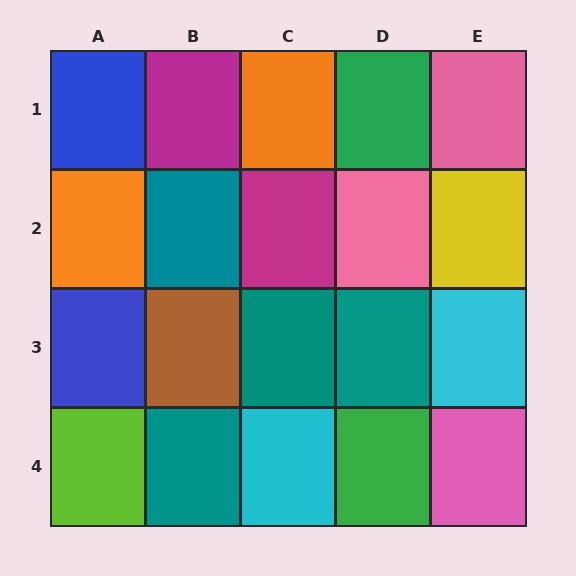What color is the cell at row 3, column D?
Teal.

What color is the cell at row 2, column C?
Magenta.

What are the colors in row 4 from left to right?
Lime, teal, cyan, green, pink.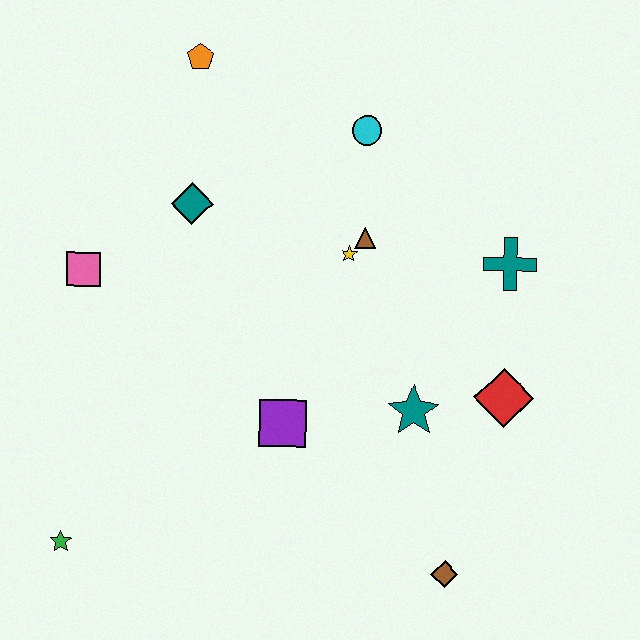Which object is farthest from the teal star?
The orange pentagon is farthest from the teal star.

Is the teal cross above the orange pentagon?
No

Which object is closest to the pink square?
The teal diamond is closest to the pink square.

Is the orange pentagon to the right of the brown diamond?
No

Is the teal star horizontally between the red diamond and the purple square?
Yes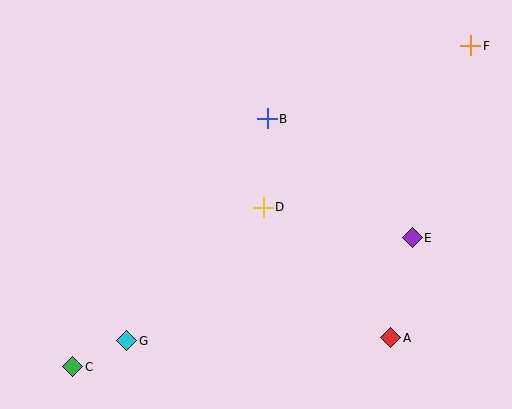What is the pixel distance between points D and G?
The distance between D and G is 191 pixels.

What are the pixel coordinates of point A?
Point A is at (390, 338).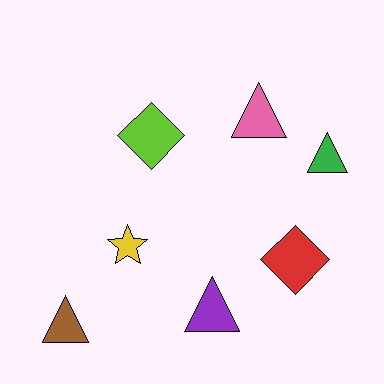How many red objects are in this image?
There is 1 red object.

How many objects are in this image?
There are 7 objects.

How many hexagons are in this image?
There are no hexagons.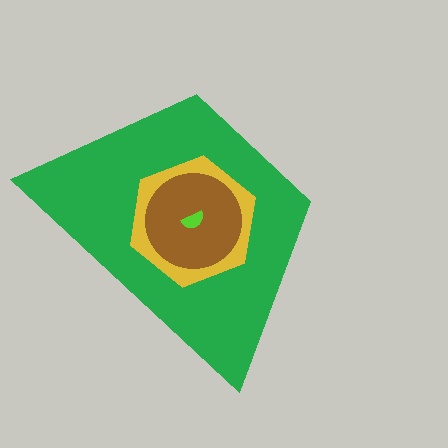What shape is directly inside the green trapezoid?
The yellow hexagon.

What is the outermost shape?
The green trapezoid.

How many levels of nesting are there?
4.